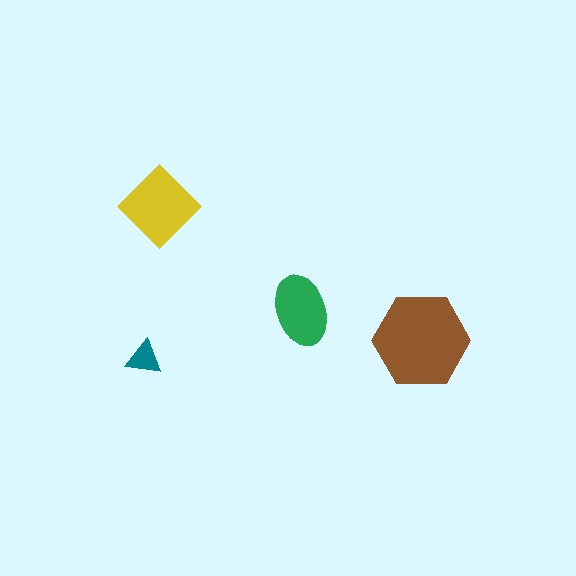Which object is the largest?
The brown hexagon.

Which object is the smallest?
The teal triangle.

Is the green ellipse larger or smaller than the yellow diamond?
Smaller.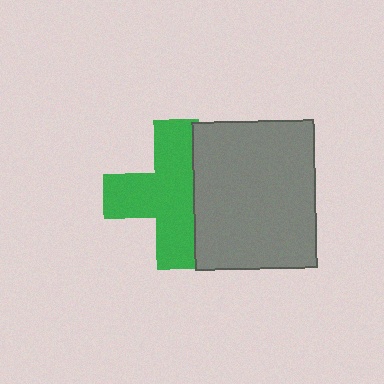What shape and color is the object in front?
The object in front is a gray rectangle.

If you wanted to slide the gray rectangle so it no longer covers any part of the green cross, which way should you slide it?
Slide it right — that is the most direct way to separate the two shapes.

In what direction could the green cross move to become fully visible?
The green cross could move left. That would shift it out from behind the gray rectangle entirely.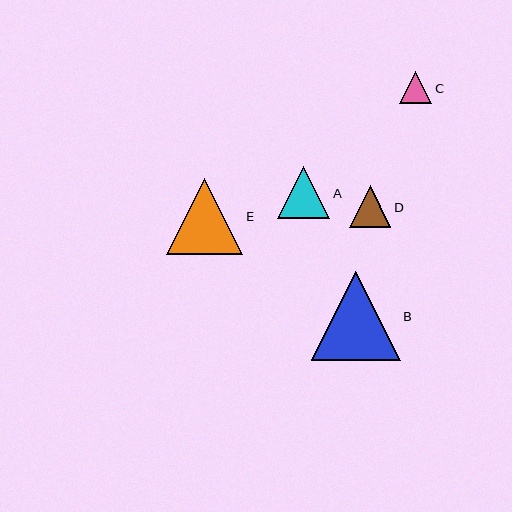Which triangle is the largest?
Triangle B is the largest with a size of approximately 89 pixels.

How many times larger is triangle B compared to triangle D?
Triangle B is approximately 2.1 times the size of triangle D.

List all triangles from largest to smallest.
From largest to smallest: B, E, A, D, C.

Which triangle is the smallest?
Triangle C is the smallest with a size of approximately 33 pixels.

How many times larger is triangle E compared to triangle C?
Triangle E is approximately 2.3 times the size of triangle C.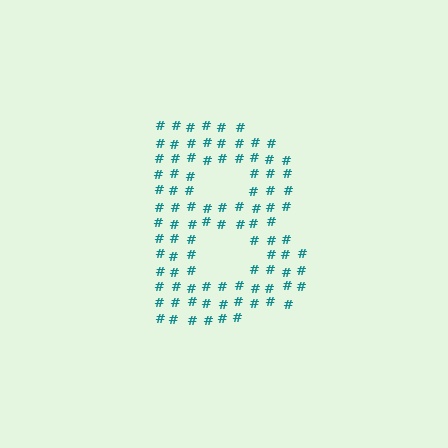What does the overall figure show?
The overall figure shows the letter B.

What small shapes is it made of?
It is made of small hash symbols.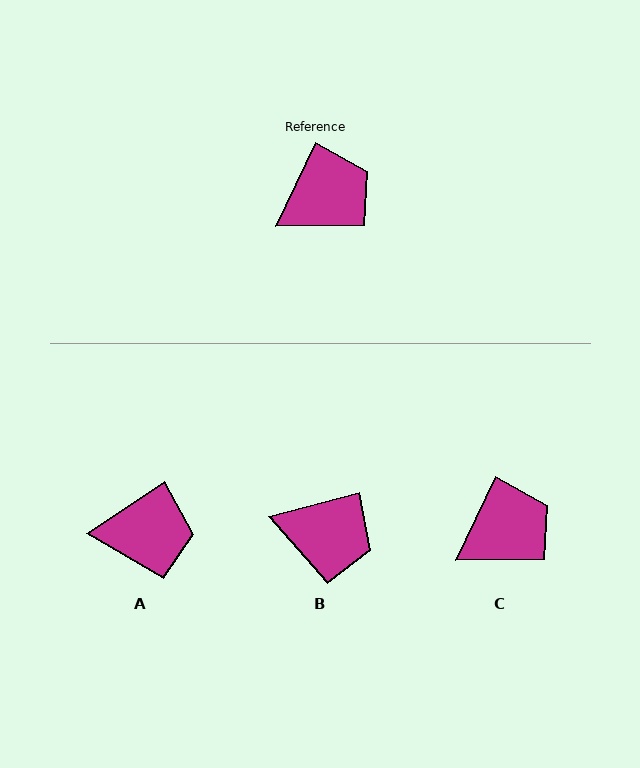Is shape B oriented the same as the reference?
No, it is off by about 50 degrees.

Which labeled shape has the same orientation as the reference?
C.